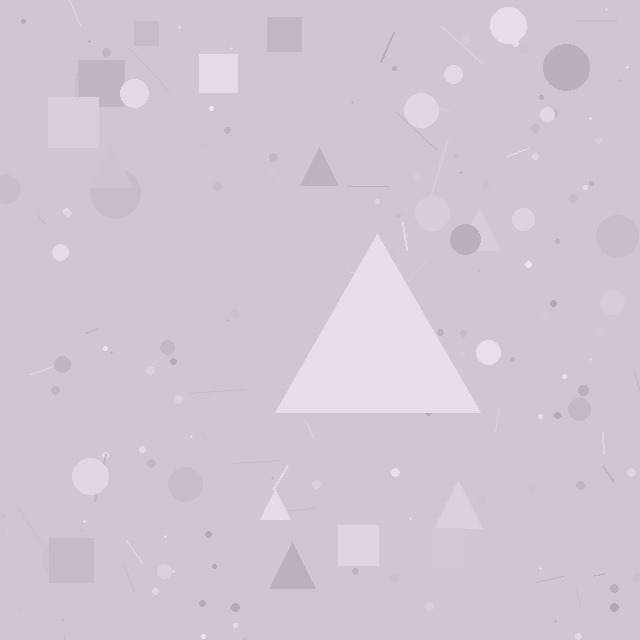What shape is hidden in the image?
A triangle is hidden in the image.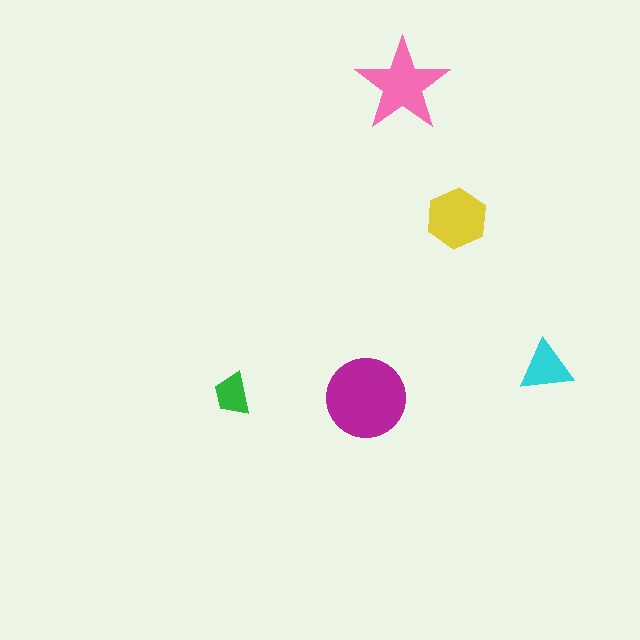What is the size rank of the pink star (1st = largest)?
2nd.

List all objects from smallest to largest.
The green trapezoid, the cyan triangle, the yellow hexagon, the pink star, the magenta circle.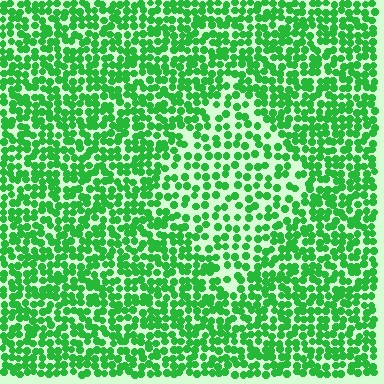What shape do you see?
I see a diamond.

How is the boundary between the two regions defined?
The boundary is defined by a change in element density (approximately 1.7x ratio). All elements are the same color, size, and shape.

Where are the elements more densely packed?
The elements are more densely packed outside the diamond boundary.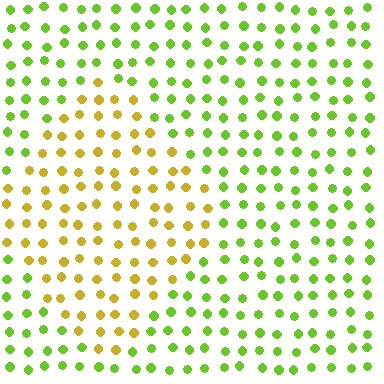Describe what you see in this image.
The image is filled with small lime elements in a uniform arrangement. A diamond-shaped region is visible where the elements are tinted to a slightly different hue, forming a subtle color boundary.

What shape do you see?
I see a diamond.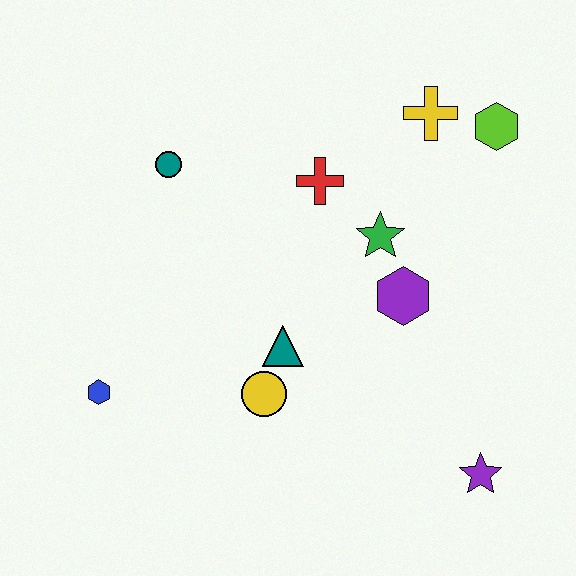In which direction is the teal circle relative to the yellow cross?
The teal circle is to the left of the yellow cross.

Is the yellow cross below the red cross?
No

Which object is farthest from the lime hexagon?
The blue hexagon is farthest from the lime hexagon.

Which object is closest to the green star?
The purple hexagon is closest to the green star.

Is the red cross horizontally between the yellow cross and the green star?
No